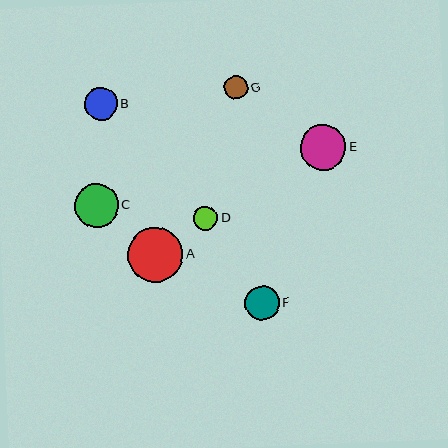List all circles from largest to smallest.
From largest to smallest: A, E, C, F, B, D, G.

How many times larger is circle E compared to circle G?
Circle E is approximately 1.9 times the size of circle G.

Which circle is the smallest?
Circle G is the smallest with a size of approximately 24 pixels.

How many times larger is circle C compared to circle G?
Circle C is approximately 1.9 times the size of circle G.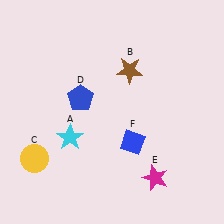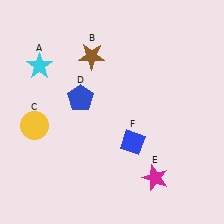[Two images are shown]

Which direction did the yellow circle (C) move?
The yellow circle (C) moved up.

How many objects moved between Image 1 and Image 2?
3 objects moved between the two images.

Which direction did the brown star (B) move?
The brown star (B) moved left.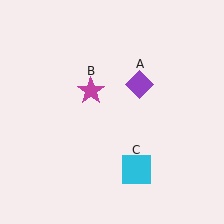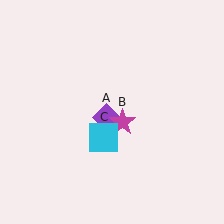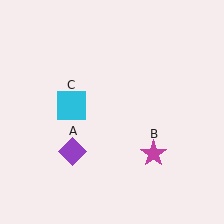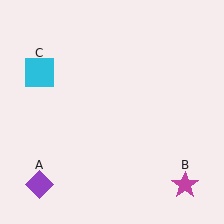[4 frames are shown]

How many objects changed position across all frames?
3 objects changed position: purple diamond (object A), magenta star (object B), cyan square (object C).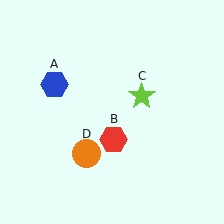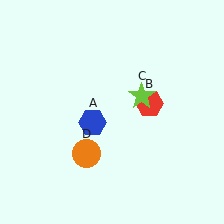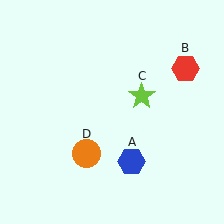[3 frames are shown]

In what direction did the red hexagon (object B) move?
The red hexagon (object B) moved up and to the right.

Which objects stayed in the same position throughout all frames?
Lime star (object C) and orange circle (object D) remained stationary.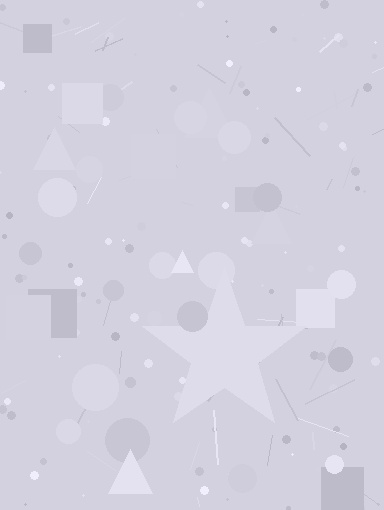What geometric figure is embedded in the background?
A star is embedded in the background.